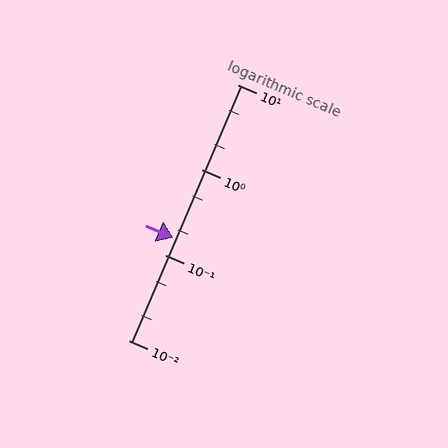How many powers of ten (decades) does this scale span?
The scale spans 3 decades, from 0.01 to 10.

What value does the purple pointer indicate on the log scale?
The pointer indicates approximately 0.16.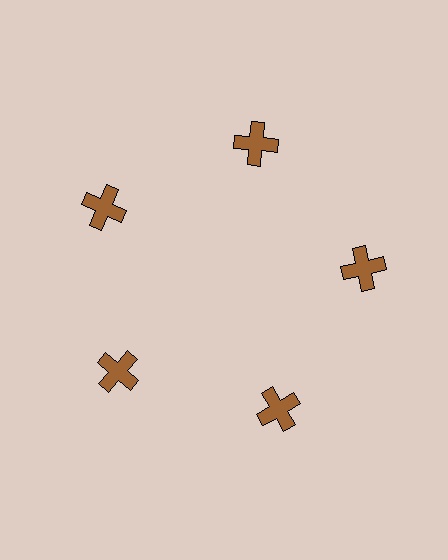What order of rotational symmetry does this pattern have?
This pattern has 5-fold rotational symmetry.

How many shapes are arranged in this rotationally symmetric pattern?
There are 5 shapes, arranged in 5 groups of 1.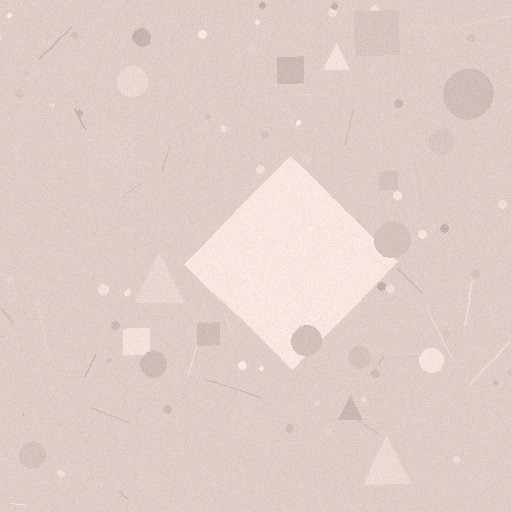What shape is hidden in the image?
A diamond is hidden in the image.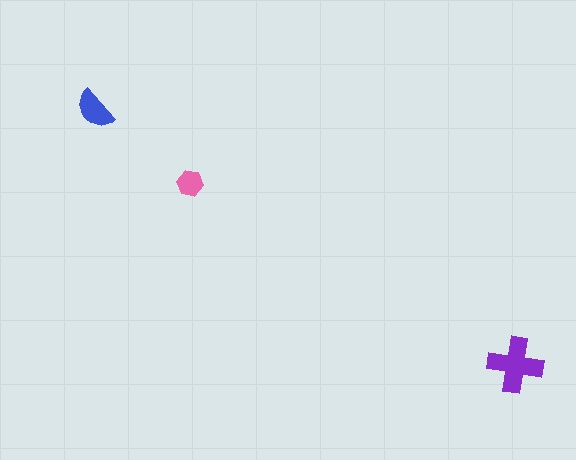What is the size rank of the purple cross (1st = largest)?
1st.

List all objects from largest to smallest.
The purple cross, the blue semicircle, the pink hexagon.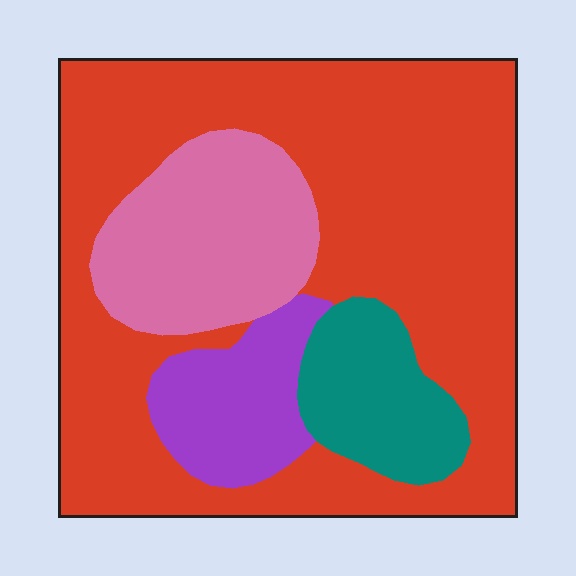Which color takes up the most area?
Red, at roughly 65%.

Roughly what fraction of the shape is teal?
Teal takes up about one tenth (1/10) of the shape.